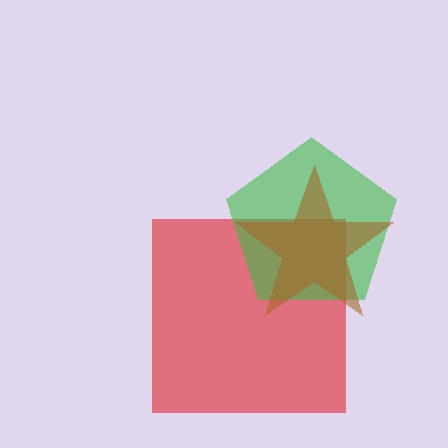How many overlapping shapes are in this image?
There are 3 overlapping shapes in the image.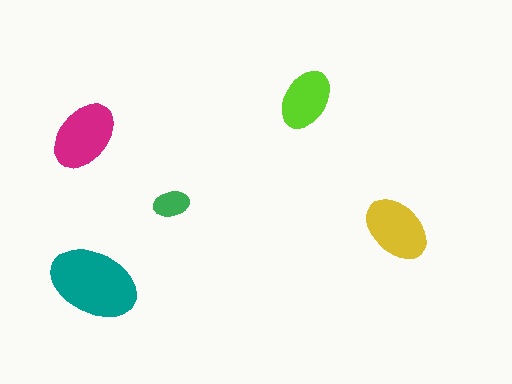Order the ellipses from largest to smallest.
the teal one, the magenta one, the yellow one, the lime one, the green one.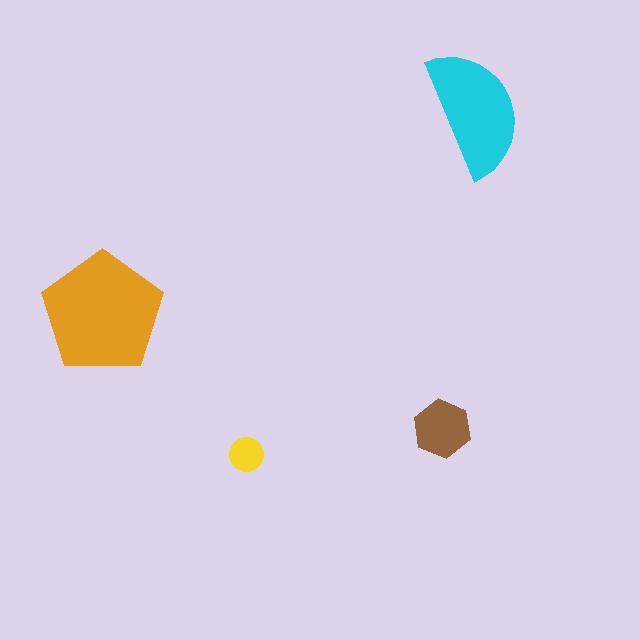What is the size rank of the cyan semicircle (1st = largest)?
2nd.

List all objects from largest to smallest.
The orange pentagon, the cyan semicircle, the brown hexagon, the yellow circle.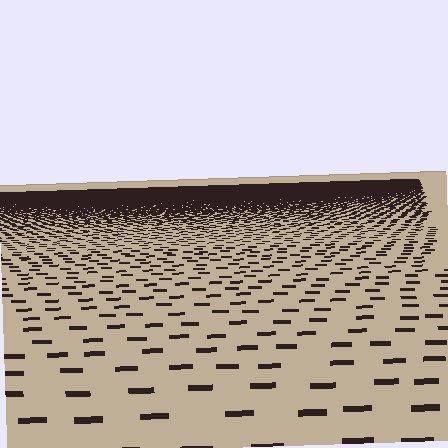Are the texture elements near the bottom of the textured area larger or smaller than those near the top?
Larger. Near the bottom, elements are closer to the viewer and appear at a bigger on-screen size.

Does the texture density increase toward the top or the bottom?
Density increases toward the top.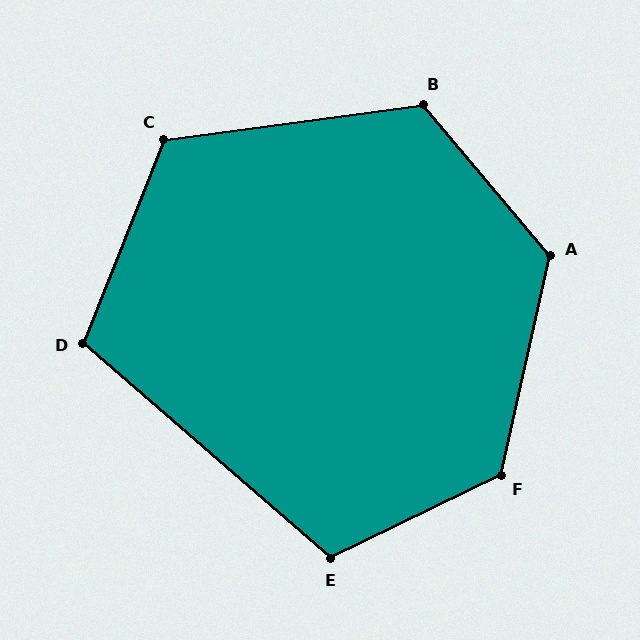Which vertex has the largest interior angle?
F, at approximately 128 degrees.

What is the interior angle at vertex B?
Approximately 122 degrees (obtuse).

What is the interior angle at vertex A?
Approximately 127 degrees (obtuse).